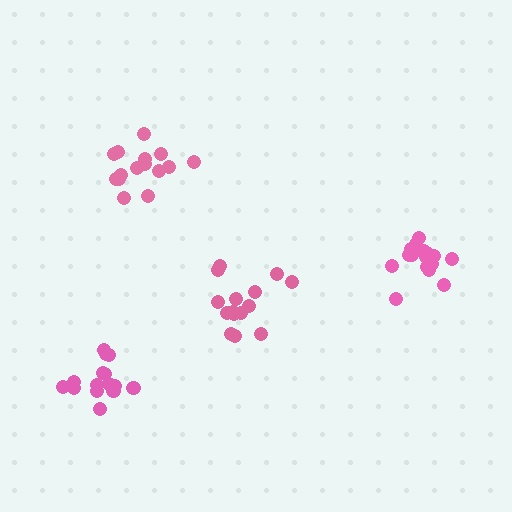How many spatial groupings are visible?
There are 4 spatial groupings.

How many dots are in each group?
Group 1: 15 dots, Group 2: 15 dots, Group 3: 15 dots, Group 4: 17 dots (62 total).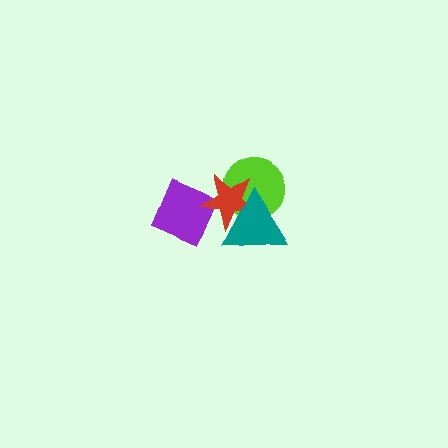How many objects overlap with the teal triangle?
2 objects overlap with the teal triangle.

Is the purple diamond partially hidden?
Yes, it is partially covered by another shape.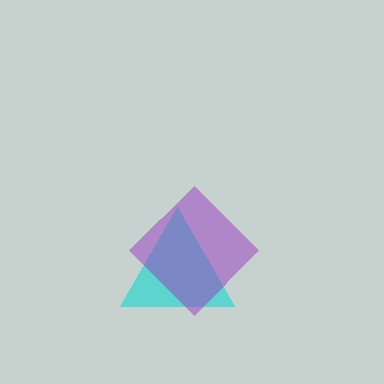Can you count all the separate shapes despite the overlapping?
Yes, there are 2 separate shapes.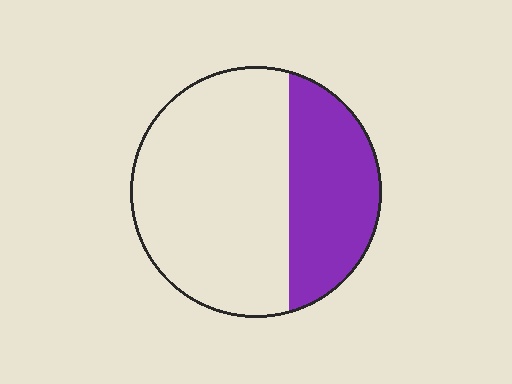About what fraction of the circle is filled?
About one third (1/3).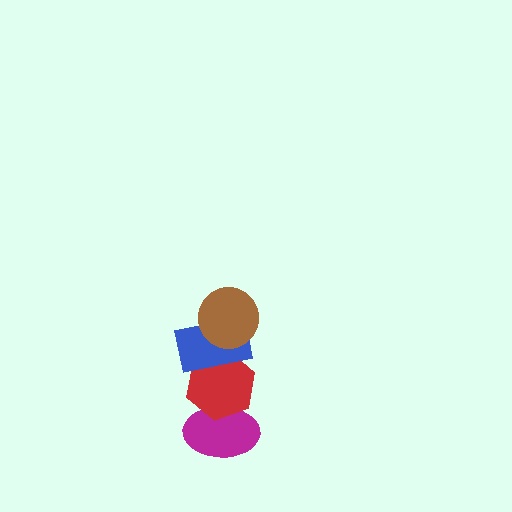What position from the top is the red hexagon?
The red hexagon is 3rd from the top.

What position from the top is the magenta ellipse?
The magenta ellipse is 4th from the top.